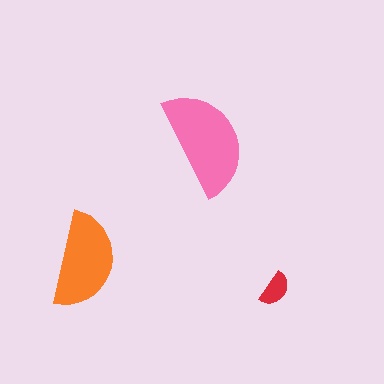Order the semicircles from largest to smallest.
the pink one, the orange one, the red one.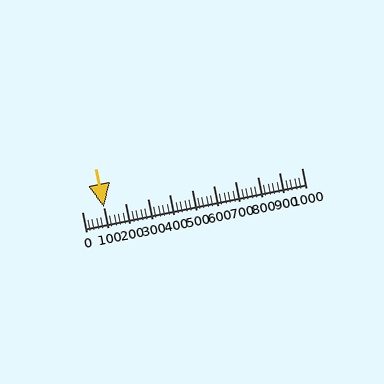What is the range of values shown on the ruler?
The ruler shows values from 0 to 1000.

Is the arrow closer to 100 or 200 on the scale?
The arrow is closer to 100.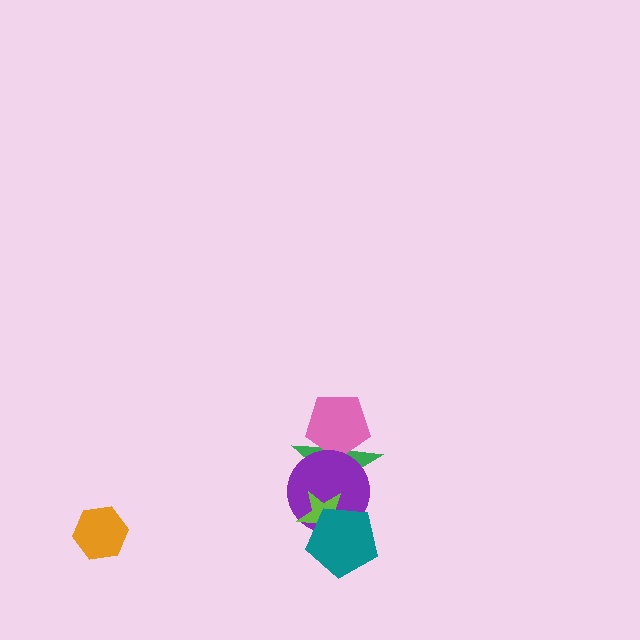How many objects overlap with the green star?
4 objects overlap with the green star.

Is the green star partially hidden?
Yes, it is partially covered by another shape.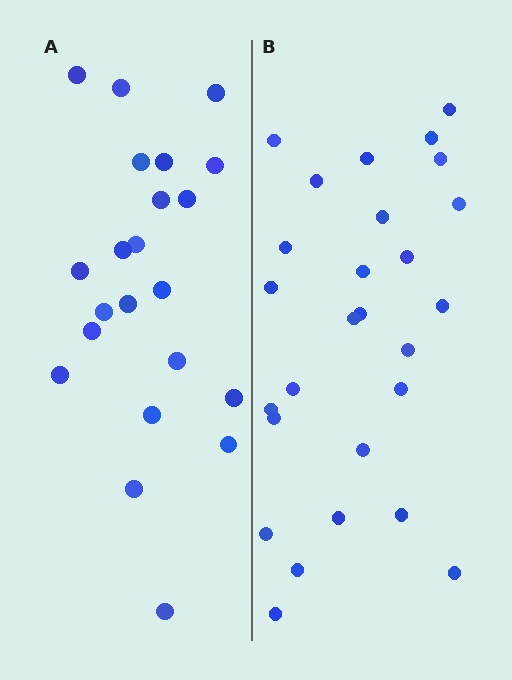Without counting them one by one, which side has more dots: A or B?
Region B (the right region) has more dots.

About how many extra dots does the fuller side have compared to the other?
Region B has about 5 more dots than region A.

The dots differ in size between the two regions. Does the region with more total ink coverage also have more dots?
No. Region A has more total ink coverage because its dots are larger, but region B actually contains more individual dots. Total area can be misleading — the number of items is what matters here.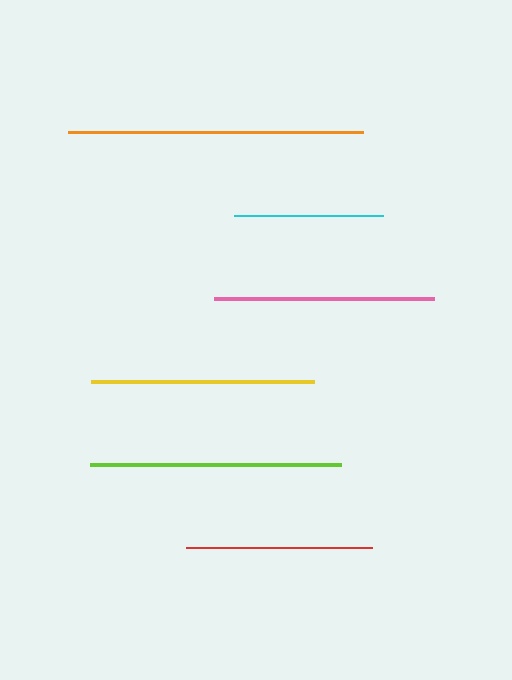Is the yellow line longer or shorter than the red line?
The yellow line is longer than the red line.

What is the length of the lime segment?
The lime segment is approximately 251 pixels long.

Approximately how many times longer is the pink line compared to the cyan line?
The pink line is approximately 1.5 times the length of the cyan line.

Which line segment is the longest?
The orange line is the longest at approximately 296 pixels.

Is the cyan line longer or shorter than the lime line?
The lime line is longer than the cyan line.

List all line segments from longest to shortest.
From longest to shortest: orange, lime, yellow, pink, red, cyan.